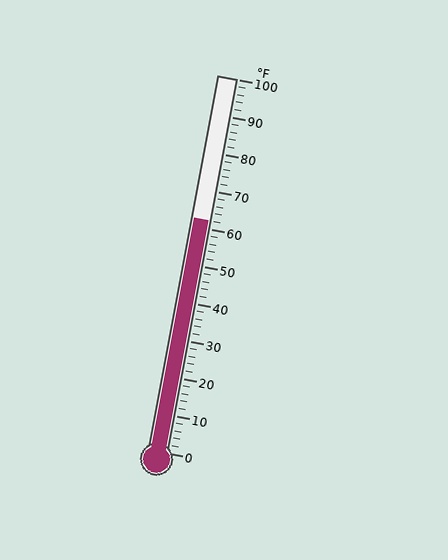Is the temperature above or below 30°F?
The temperature is above 30°F.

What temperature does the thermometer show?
The thermometer shows approximately 62°F.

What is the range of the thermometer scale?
The thermometer scale ranges from 0°F to 100°F.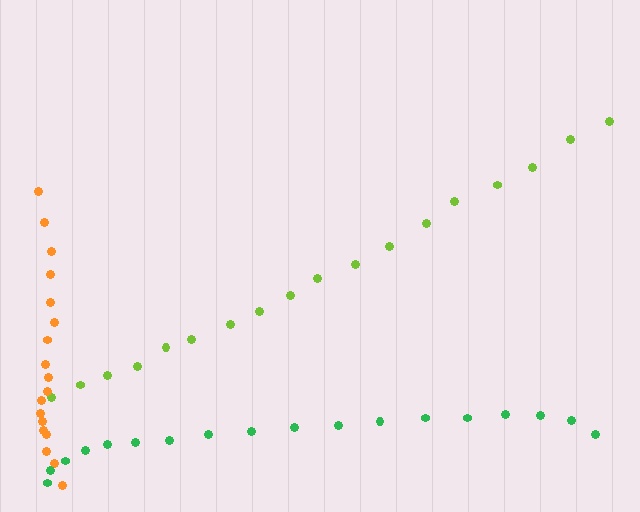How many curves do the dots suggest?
There are 3 distinct paths.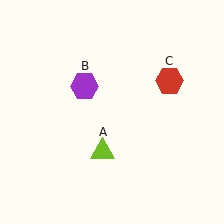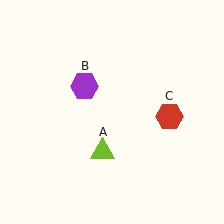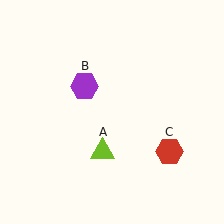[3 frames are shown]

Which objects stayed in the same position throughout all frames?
Lime triangle (object A) and purple hexagon (object B) remained stationary.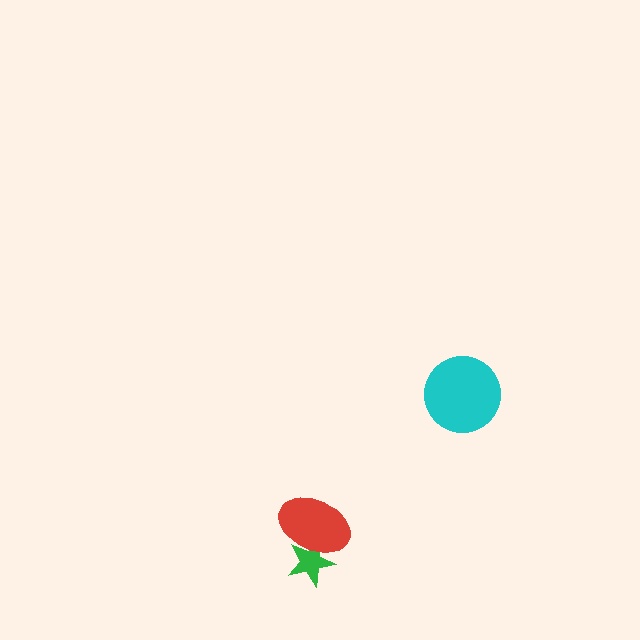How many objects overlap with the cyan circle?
0 objects overlap with the cyan circle.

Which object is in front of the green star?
The red ellipse is in front of the green star.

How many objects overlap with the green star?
1 object overlaps with the green star.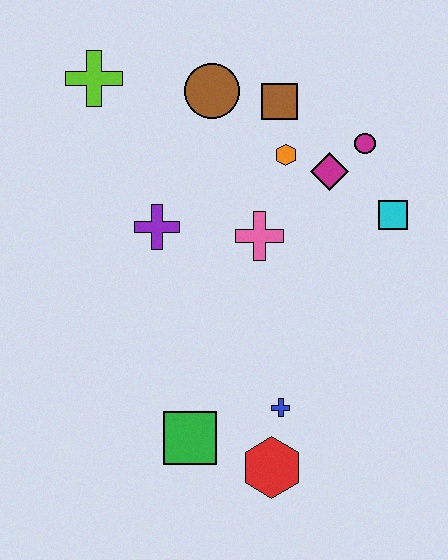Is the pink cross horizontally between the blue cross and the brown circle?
Yes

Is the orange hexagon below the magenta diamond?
No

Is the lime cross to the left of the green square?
Yes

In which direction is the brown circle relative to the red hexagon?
The brown circle is above the red hexagon.